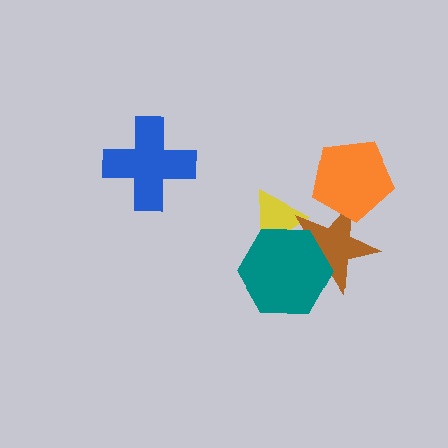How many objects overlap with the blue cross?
0 objects overlap with the blue cross.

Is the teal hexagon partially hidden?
No, no other shape covers it.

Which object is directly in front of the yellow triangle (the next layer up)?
The brown star is directly in front of the yellow triangle.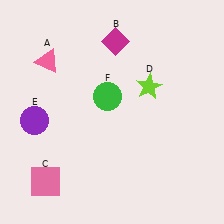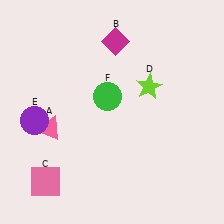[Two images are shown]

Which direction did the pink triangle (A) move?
The pink triangle (A) moved down.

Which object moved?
The pink triangle (A) moved down.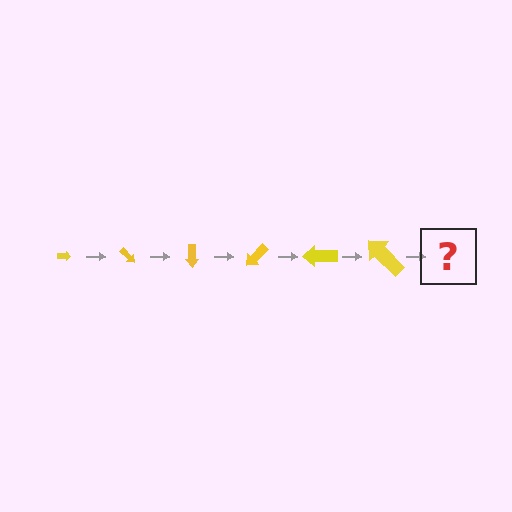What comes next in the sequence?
The next element should be an arrow, larger than the previous one and rotated 270 degrees from the start.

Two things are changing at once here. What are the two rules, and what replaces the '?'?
The two rules are that the arrow grows larger each step and it rotates 45 degrees each step. The '?' should be an arrow, larger than the previous one and rotated 270 degrees from the start.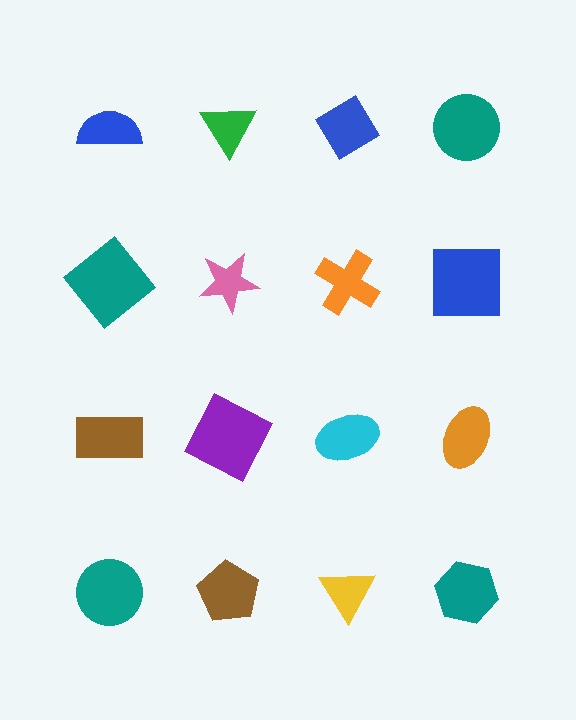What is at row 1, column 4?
A teal circle.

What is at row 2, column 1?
A teal diamond.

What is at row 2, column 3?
An orange cross.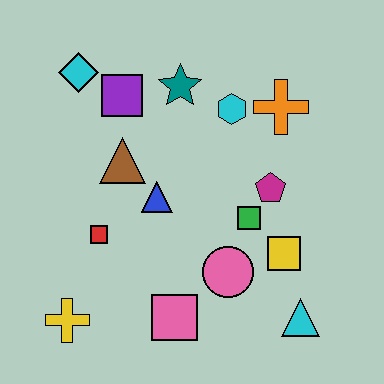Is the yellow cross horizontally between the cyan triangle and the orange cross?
No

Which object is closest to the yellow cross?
The red square is closest to the yellow cross.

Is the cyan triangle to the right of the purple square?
Yes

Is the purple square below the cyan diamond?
Yes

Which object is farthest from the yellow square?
The cyan diamond is farthest from the yellow square.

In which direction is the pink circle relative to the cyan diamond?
The pink circle is below the cyan diamond.